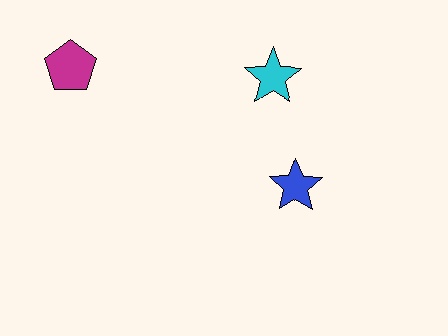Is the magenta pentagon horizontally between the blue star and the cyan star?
No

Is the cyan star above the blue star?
Yes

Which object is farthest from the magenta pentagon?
The blue star is farthest from the magenta pentagon.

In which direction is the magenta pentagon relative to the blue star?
The magenta pentagon is to the left of the blue star.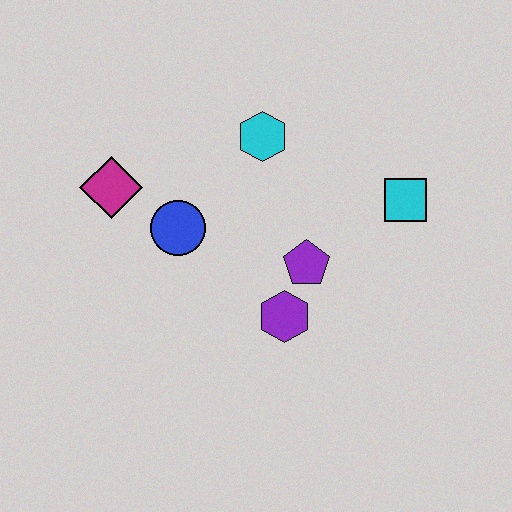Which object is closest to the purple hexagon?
The purple pentagon is closest to the purple hexagon.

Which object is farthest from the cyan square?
The magenta diamond is farthest from the cyan square.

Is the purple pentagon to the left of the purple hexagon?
No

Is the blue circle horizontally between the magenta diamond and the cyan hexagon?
Yes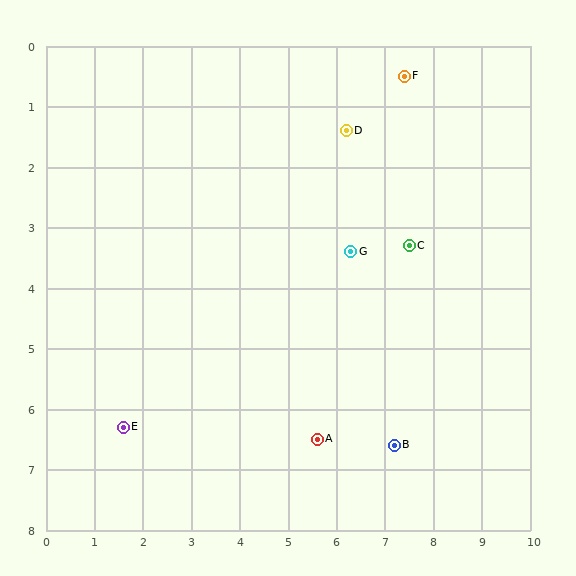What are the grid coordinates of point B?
Point B is at approximately (7.2, 6.6).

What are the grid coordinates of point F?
Point F is at approximately (7.4, 0.5).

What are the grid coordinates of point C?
Point C is at approximately (7.5, 3.3).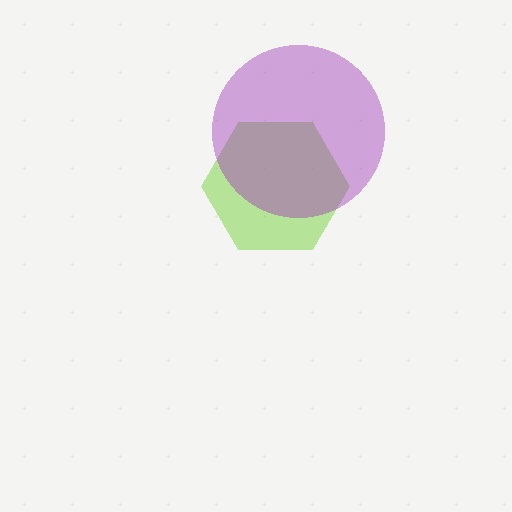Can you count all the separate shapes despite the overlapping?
Yes, there are 2 separate shapes.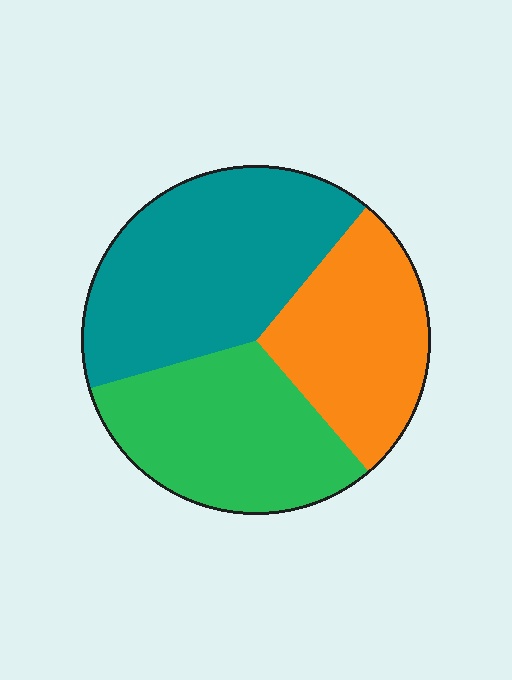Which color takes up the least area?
Orange, at roughly 30%.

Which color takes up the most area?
Teal, at roughly 40%.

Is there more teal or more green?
Teal.